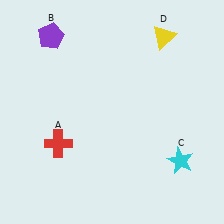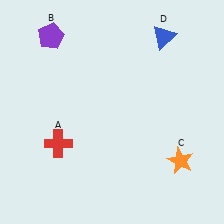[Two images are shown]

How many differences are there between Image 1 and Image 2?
There are 2 differences between the two images.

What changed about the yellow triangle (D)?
In Image 1, D is yellow. In Image 2, it changed to blue.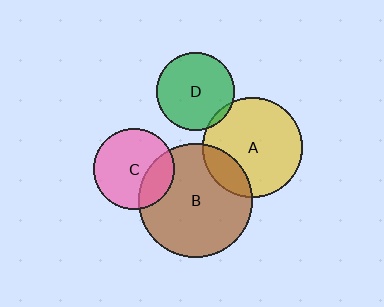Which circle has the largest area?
Circle B (brown).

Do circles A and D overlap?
Yes.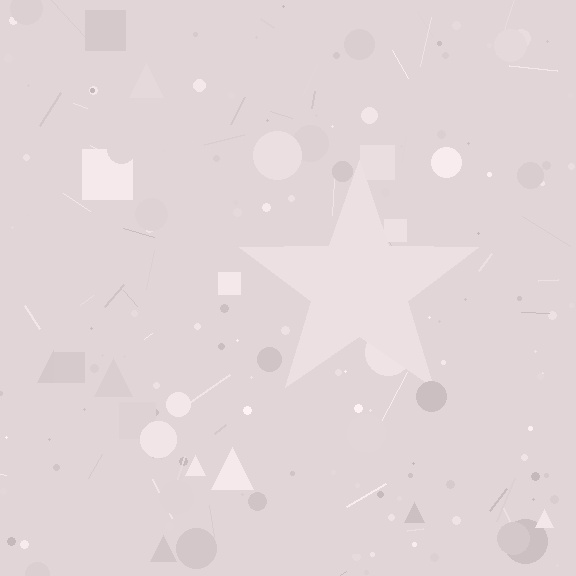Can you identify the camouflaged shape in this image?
The camouflaged shape is a star.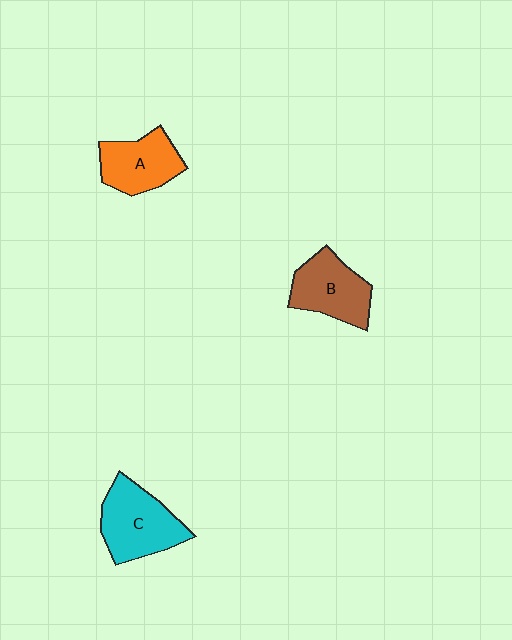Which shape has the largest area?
Shape C (cyan).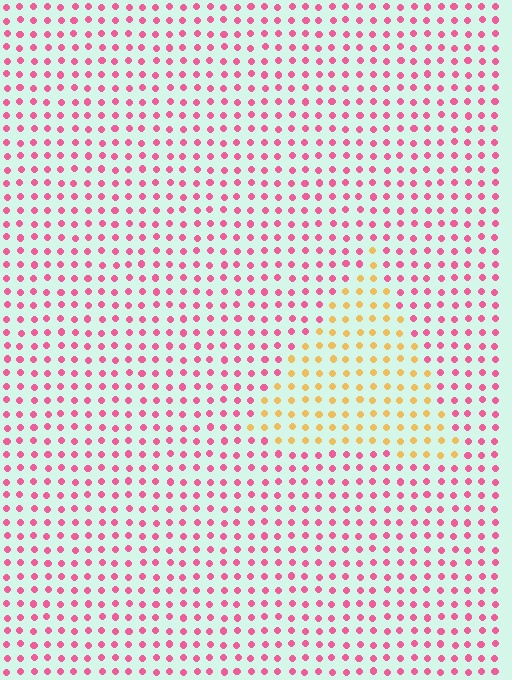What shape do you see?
I see a triangle.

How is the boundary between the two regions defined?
The boundary is defined purely by a slight shift in hue (about 65 degrees). Spacing, size, and orientation are identical on both sides.